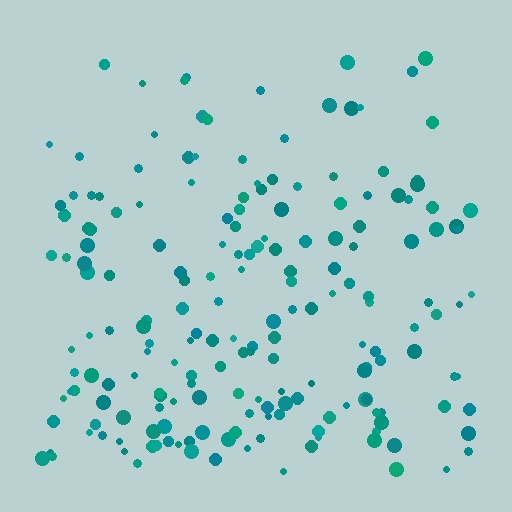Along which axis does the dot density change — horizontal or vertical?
Vertical.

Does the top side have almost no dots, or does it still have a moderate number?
Still a moderate number, just noticeably fewer than the bottom.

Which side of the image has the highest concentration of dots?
The bottom.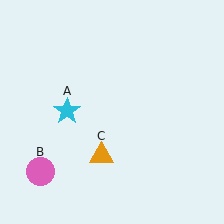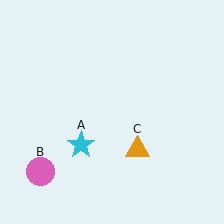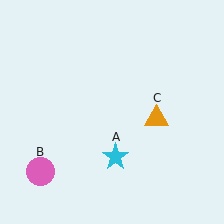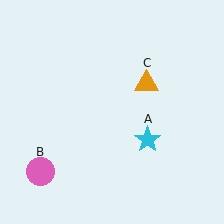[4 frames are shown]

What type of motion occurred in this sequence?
The cyan star (object A), orange triangle (object C) rotated counterclockwise around the center of the scene.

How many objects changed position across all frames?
2 objects changed position: cyan star (object A), orange triangle (object C).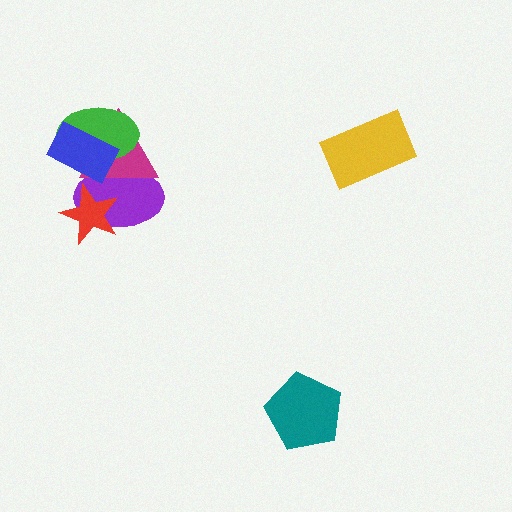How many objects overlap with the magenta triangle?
4 objects overlap with the magenta triangle.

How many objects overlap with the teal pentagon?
0 objects overlap with the teal pentagon.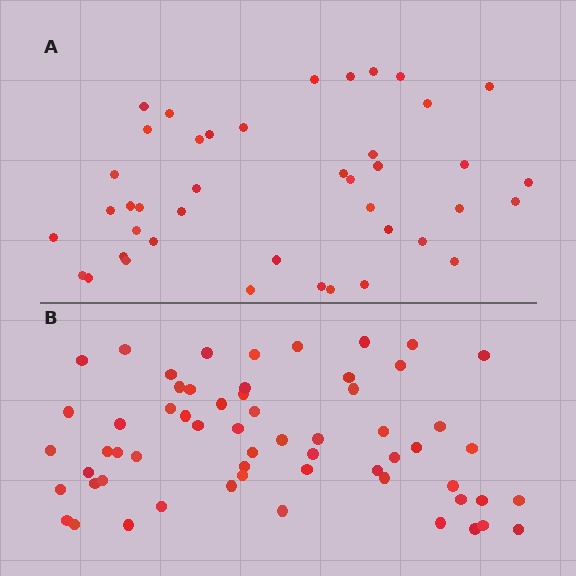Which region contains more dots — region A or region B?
Region B (the bottom region) has more dots.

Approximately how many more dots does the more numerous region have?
Region B has approximately 20 more dots than region A.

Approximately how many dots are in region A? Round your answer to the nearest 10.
About 40 dots. (The exact count is 42, which rounds to 40.)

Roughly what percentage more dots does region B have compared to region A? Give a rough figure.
About 45% more.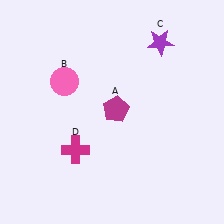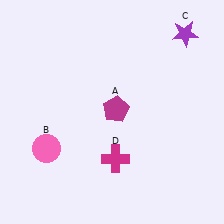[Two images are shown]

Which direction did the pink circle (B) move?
The pink circle (B) moved down.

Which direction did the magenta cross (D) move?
The magenta cross (D) moved right.